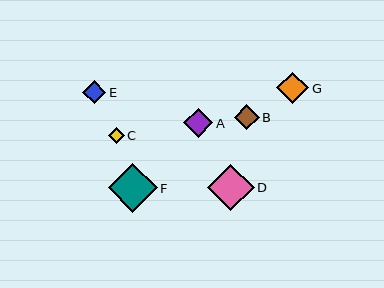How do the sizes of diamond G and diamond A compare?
Diamond G and diamond A are approximately the same size.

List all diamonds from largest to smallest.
From largest to smallest: F, D, G, A, B, E, C.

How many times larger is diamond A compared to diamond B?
Diamond A is approximately 1.2 times the size of diamond B.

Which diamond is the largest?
Diamond F is the largest with a size of approximately 49 pixels.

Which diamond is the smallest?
Diamond C is the smallest with a size of approximately 16 pixels.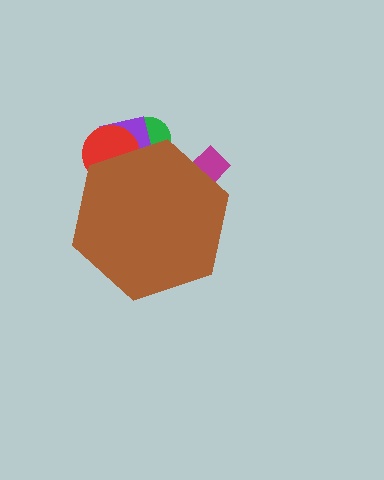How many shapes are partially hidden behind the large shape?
4 shapes are partially hidden.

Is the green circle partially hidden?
Yes, the green circle is partially hidden behind the brown hexagon.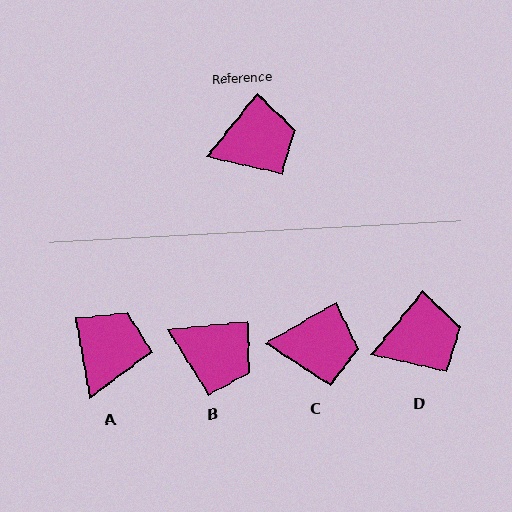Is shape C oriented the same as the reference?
No, it is off by about 21 degrees.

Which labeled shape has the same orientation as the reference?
D.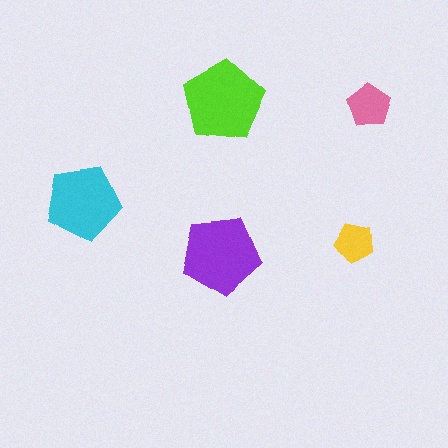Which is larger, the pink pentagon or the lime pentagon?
The lime one.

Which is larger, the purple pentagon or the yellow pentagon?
The purple one.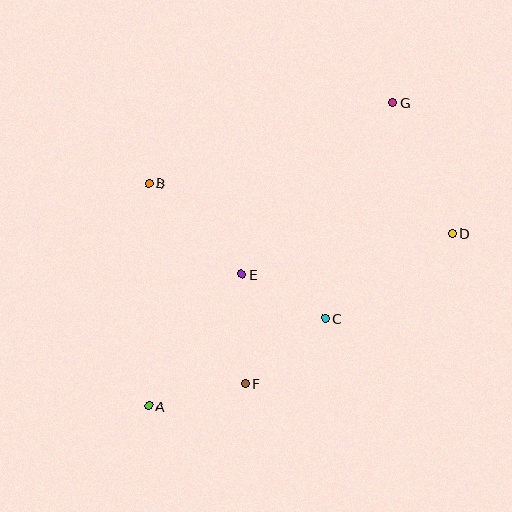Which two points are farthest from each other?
Points A and G are farthest from each other.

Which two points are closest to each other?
Points C and E are closest to each other.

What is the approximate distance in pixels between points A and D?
The distance between A and D is approximately 349 pixels.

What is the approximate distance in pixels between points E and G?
The distance between E and G is approximately 228 pixels.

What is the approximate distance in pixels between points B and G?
The distance between B and G is approximately 256 pixels.